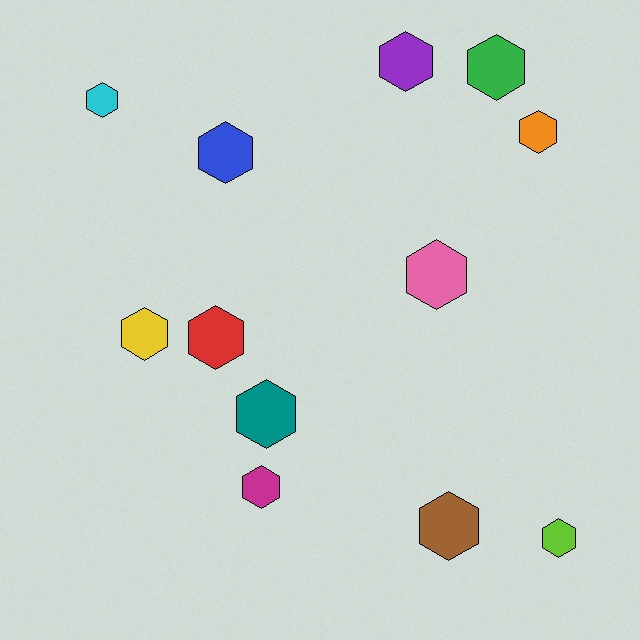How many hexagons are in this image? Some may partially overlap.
There are 12 hexagons.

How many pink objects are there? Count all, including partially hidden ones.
There is 1 pink object.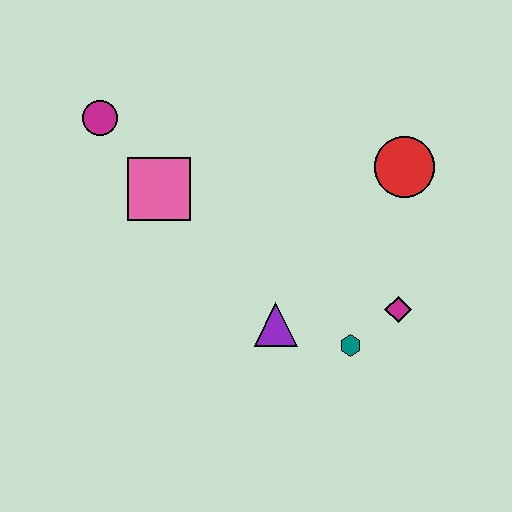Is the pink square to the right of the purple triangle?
No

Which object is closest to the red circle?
The magenta diamond is closest to the red circle.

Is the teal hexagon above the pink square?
No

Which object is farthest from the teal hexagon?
The magenta circle is farthest from the teal hexagon.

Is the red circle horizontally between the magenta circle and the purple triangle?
No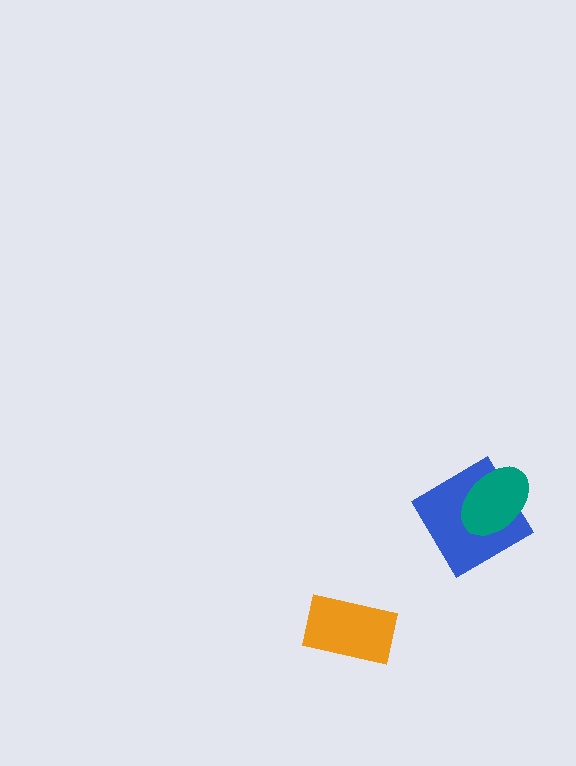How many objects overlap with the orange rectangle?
0 objects overlap with the orange rectangle.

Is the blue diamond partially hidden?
Yes, it is partially covered by another shape.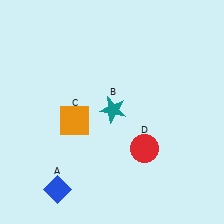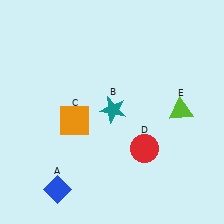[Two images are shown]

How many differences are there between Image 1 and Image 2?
There is 1 difference between the two images.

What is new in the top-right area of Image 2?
A lime triangle (E) was added in the top-right area of Image 2.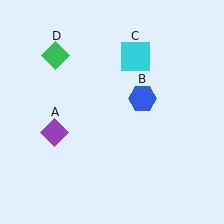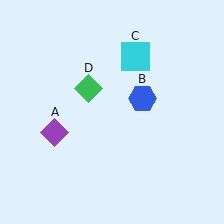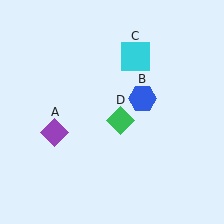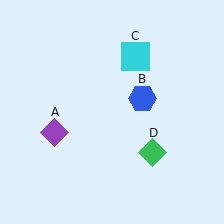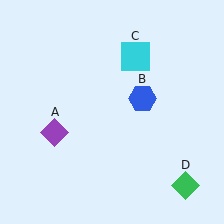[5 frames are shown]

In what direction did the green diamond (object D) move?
The green diamond (object D) moved down and to the right.